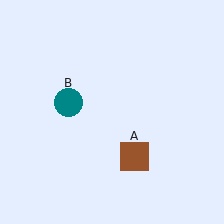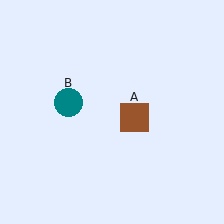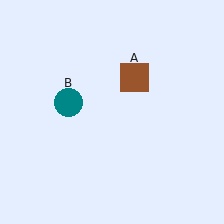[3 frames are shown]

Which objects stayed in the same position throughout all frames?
Teal circle (object B) remained stationary.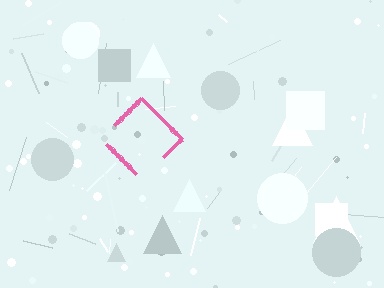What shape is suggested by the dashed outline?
The dashed outline suggests a diamond.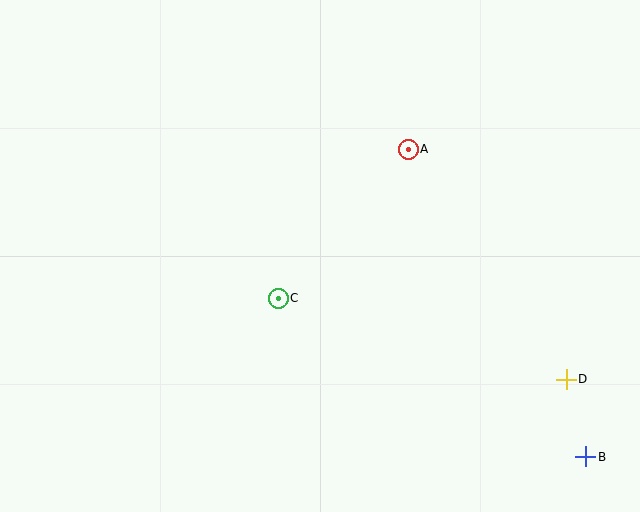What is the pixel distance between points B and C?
The distance between B and C is 346 pixels.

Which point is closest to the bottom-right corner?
Point B is closest to the bottom-right corner.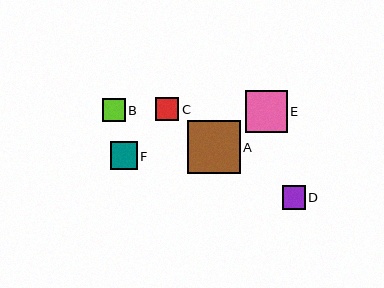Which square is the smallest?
Square C is the smallest with a size of approximately 23 pixels.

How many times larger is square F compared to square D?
Square F is approximately 1.2 times the size of square D.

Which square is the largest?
Square A is the largest with a size of approximately 53 pixels.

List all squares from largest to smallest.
From largest to smallest: A, E, F, D, B, C.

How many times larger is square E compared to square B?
Square E is approximately 1.8 times the size of square B.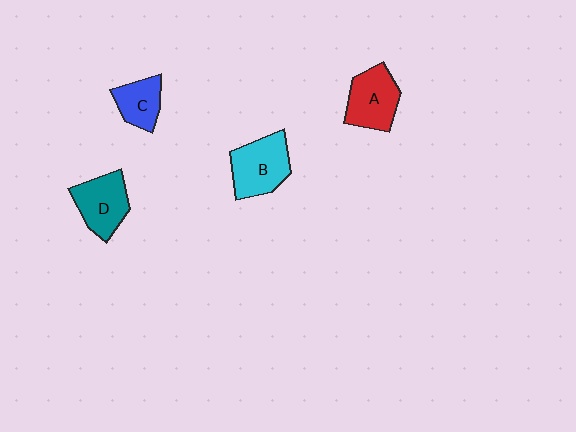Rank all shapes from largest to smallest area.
From largest to smallest: B (cyan), A (red), D (teal), C (blue).